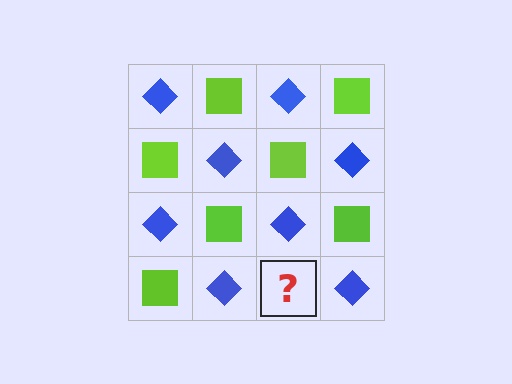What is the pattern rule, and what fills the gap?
The rule is that it alternates blue diamond and lime square in a checkerboard pattern. The gap should be filled with a lime square.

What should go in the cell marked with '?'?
The missing cell should contain a lime square.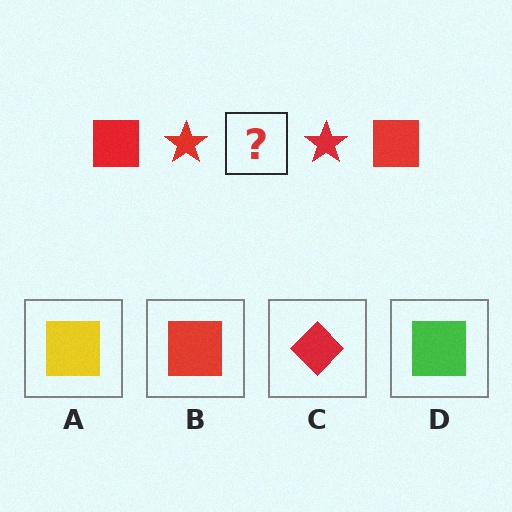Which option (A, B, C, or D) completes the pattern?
B.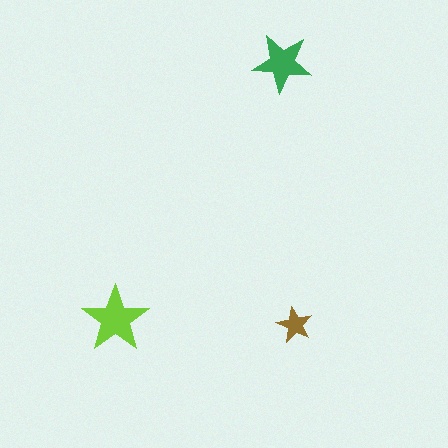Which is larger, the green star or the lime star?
The lime one.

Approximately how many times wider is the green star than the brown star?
About 1.5 times wider.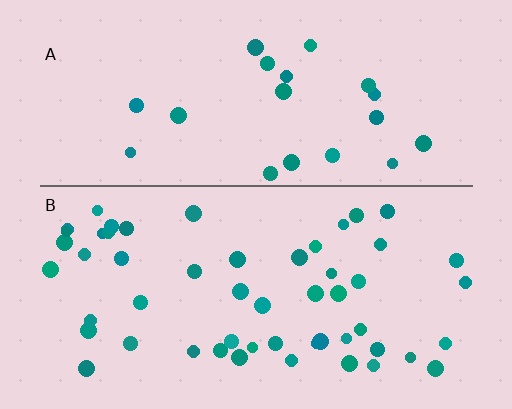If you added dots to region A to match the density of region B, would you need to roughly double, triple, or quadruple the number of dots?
Approximately double.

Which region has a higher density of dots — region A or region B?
B (the bottom).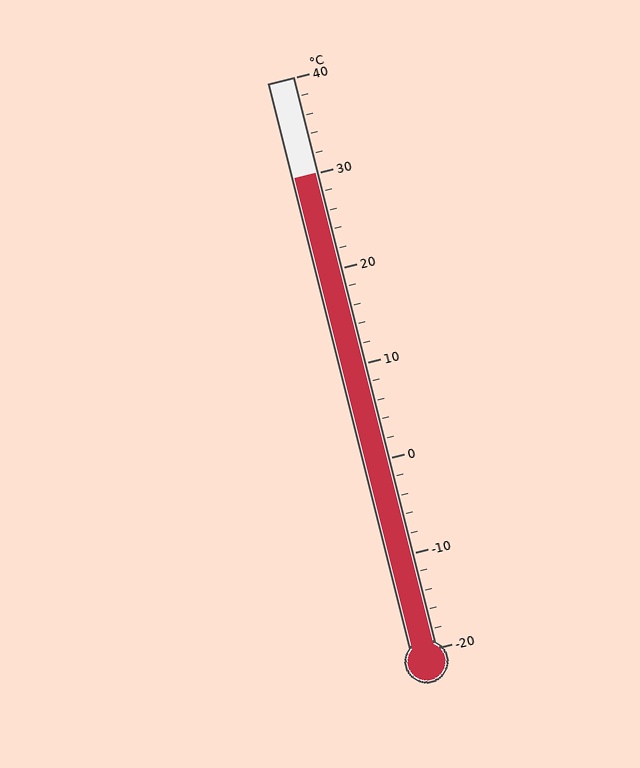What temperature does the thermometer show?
The thermometer shows approximately 30°C.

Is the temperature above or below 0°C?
The temperature is above 0°C.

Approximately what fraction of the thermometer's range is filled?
The thermometer is filled to approximately 85% of its range.